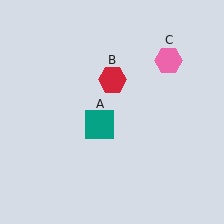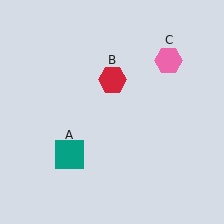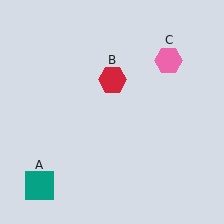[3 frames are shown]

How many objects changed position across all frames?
1 object changed position: teal square (object A).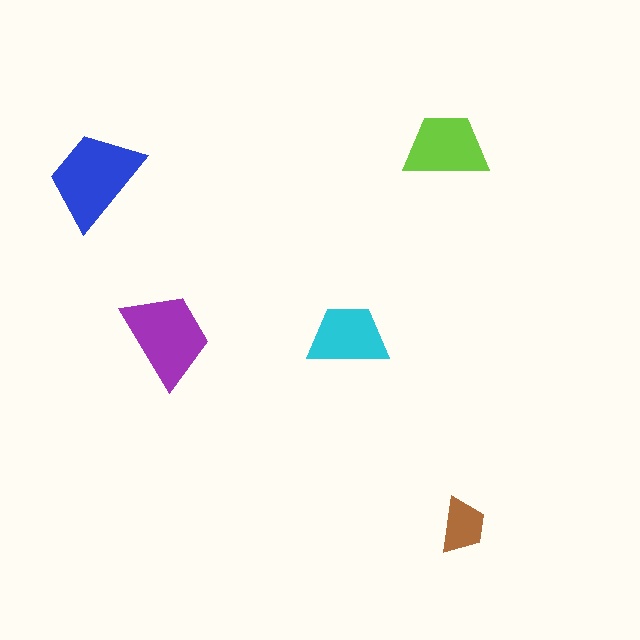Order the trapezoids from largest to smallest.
the blue one, the purple one, the lime one, the cyan one, the brown one.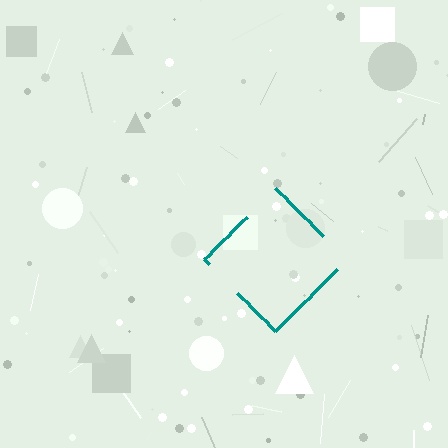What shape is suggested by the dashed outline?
The dashed outline suggests a diamond.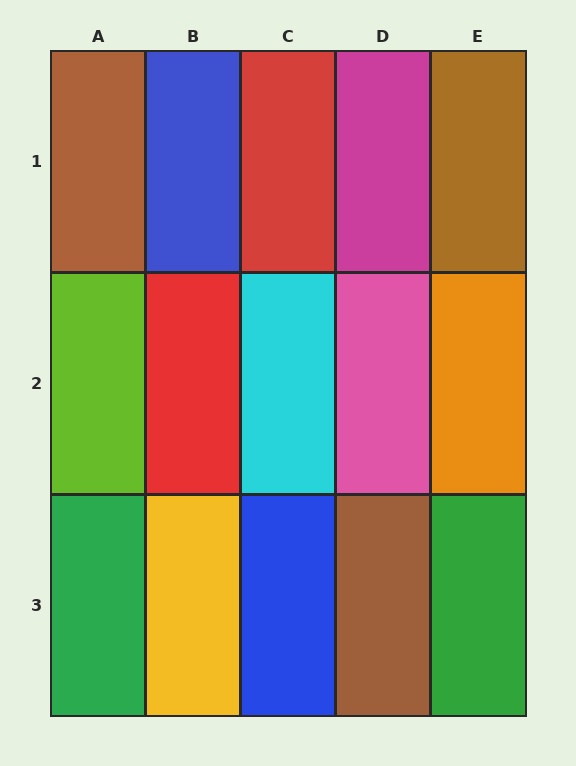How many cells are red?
2 cells are red.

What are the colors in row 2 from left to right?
Lime, red, cyan, pink, orange.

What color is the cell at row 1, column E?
Brown.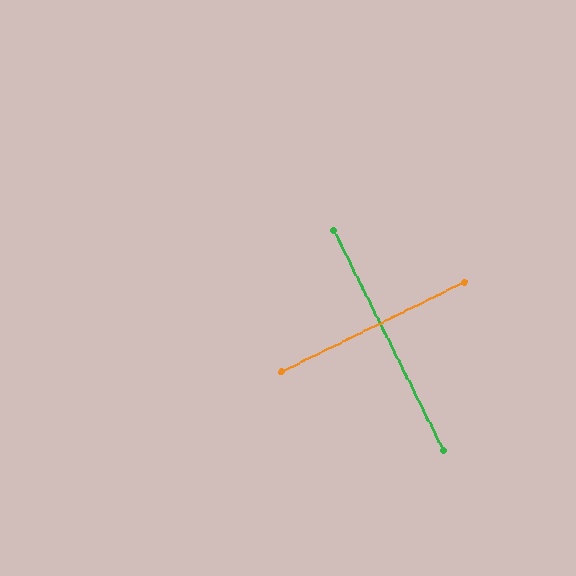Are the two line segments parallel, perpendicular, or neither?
Perpendicular — they meet at approximately 90°.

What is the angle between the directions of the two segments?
Approximately 90 degrees.